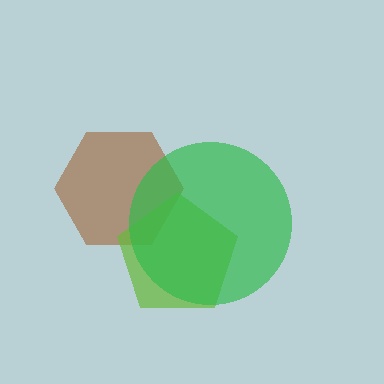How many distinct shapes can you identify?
There are 3 distinct shapes: a brown hexagon, a lime pentagon, a green circle.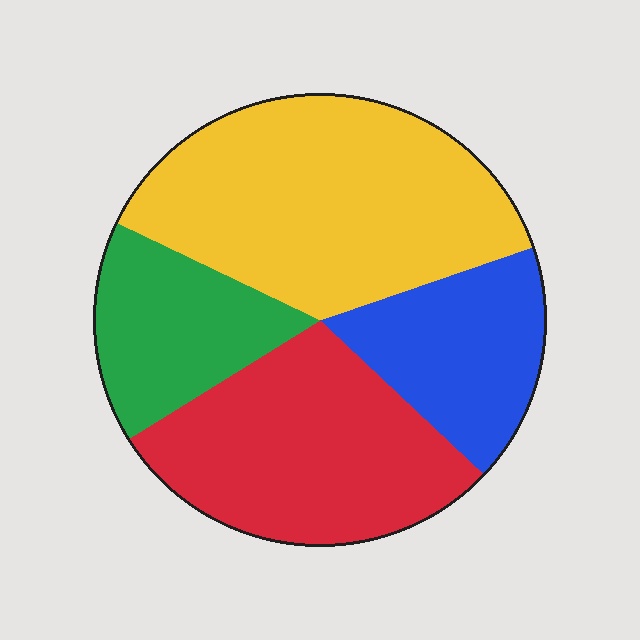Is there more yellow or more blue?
Yellow.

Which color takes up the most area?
Yellow, at roughly 40%.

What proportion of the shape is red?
Red takes up between a sixth and a third of the shape.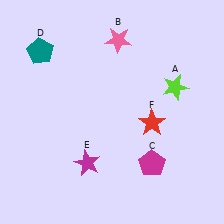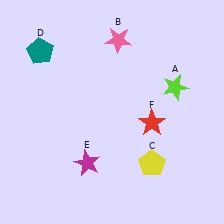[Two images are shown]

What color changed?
The pentagon (C) changed from magenta in Image 1 to yellow in Image 2.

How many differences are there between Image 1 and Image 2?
There is 1 difference between the two images.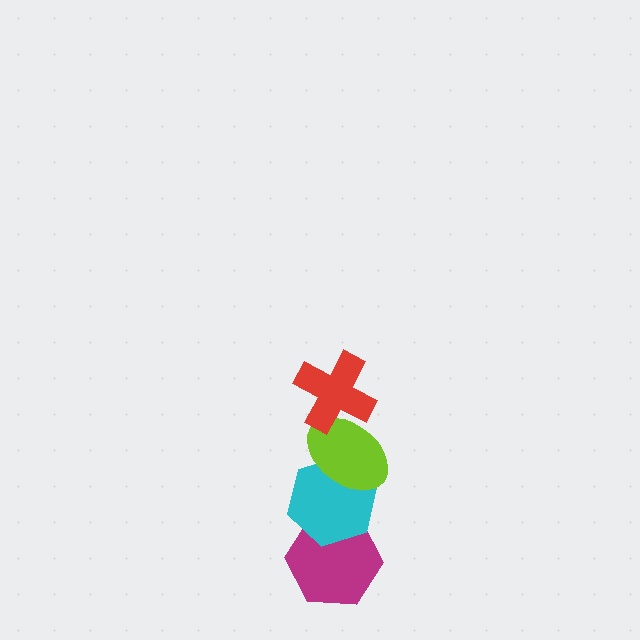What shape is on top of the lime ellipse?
The red cross is on top of the lime ellipse.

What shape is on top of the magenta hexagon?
The cyan hexagon is on top of the magenta hexagon.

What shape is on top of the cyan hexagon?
The lime ellipse is on top of the cyan hexagon.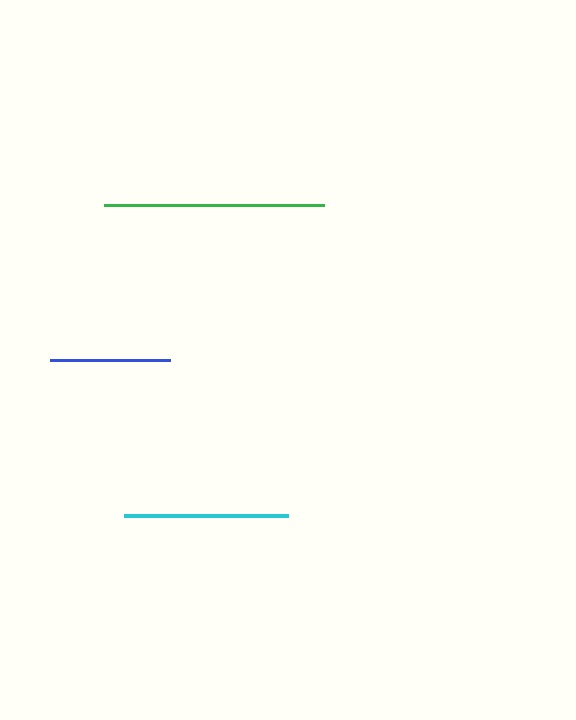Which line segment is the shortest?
The blue line is the shortest at approximately 120 pixels.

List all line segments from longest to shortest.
From longest to shortest: green, cyan, blue.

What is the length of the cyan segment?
The cyan segment is approximately 164 pixels long.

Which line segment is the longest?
The green line is the longest at approximately 220 pixels.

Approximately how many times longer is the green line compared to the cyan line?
The green line is approximately 1.3 times the length of the cyan line.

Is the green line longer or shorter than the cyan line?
The green line is longer than the cyan line.